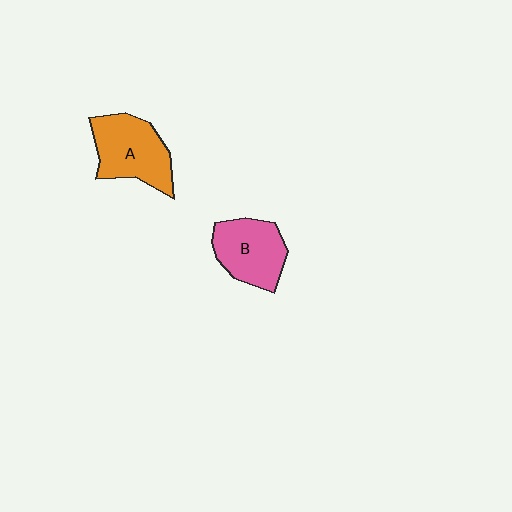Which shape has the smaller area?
Shape B (pink).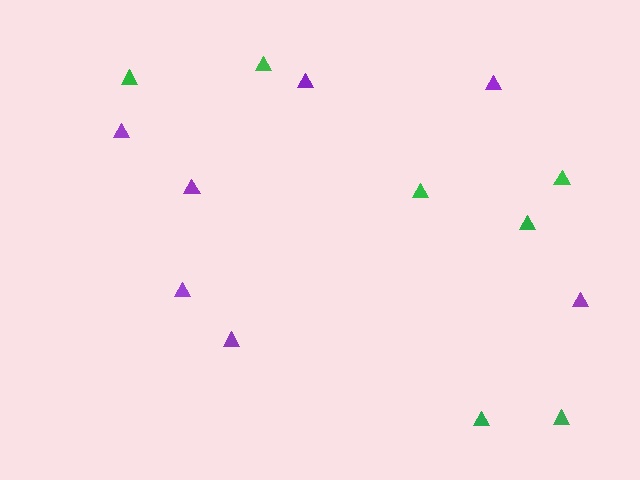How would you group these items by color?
There are 2 groups: one group of green triangles (7) and one group of purple triangles (7).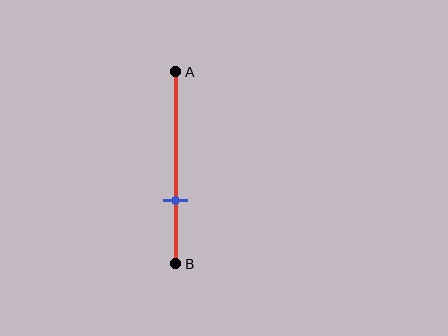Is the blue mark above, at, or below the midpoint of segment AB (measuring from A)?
The blue mark is below the midpoint of segment AB.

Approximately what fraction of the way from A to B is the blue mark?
The blue mark is approximately 65% of the way from A to B.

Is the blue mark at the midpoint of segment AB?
No, the mark is at about 65% from A, not at the 50% midpoint.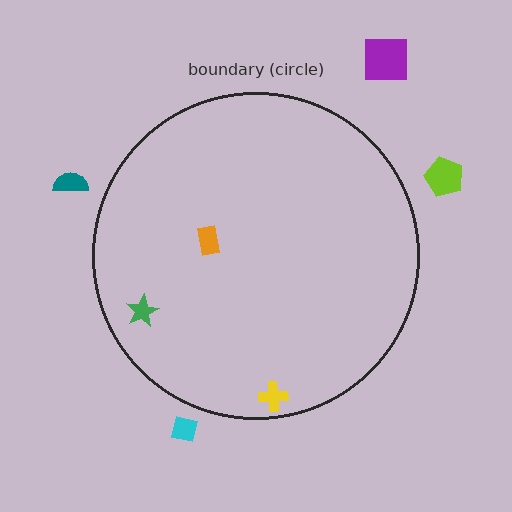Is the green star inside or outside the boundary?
Inside.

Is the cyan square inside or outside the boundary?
Outside.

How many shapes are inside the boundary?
3 inside, 4 outside.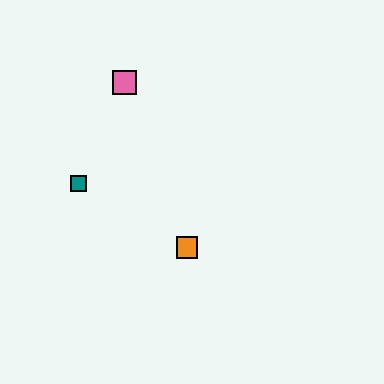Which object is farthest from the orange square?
The pink square is farthest from the orange square.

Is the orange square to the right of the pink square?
Yes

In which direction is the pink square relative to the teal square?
The pink square is above the teal square.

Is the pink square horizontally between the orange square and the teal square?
Yes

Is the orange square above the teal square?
No